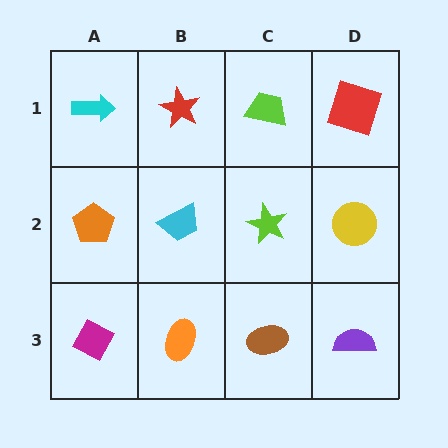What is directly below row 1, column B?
A cyan trapezoid.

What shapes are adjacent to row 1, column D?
A yellow circle (row 2, column D), a lime trapezoid (row 1, column C).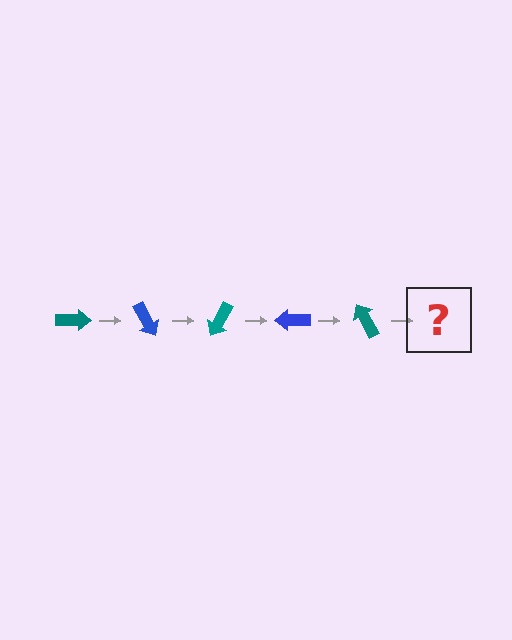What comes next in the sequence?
The next element should be a blue arrow, rotated 300 degrees from the start.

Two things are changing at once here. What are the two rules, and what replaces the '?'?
The two rules are that it rotates 60 degrees each step and the color cycles through teal and blue. The '?' should be a blue arrow, rotated 300 degrees from the start.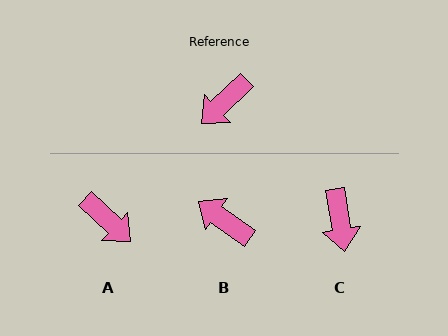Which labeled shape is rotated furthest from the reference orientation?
A, about 93 degrees away.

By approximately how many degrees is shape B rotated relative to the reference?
Approximately 80 degrees clockwise.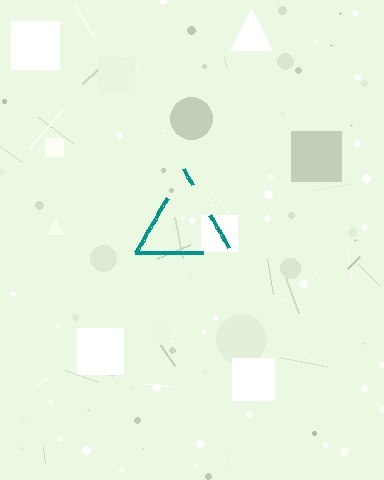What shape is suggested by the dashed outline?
The dashed outline suggests a triangle.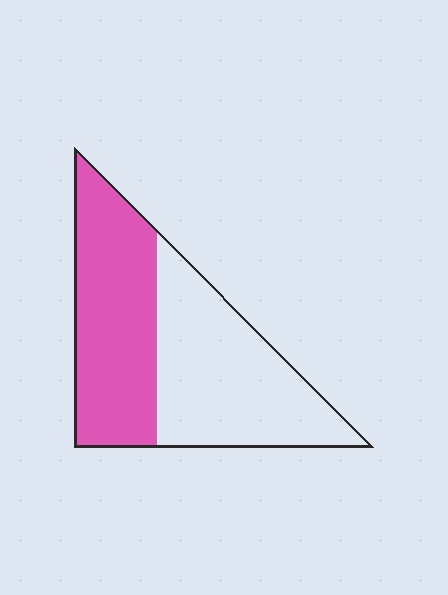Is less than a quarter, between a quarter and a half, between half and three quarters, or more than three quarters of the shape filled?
Between a quarter and a half.